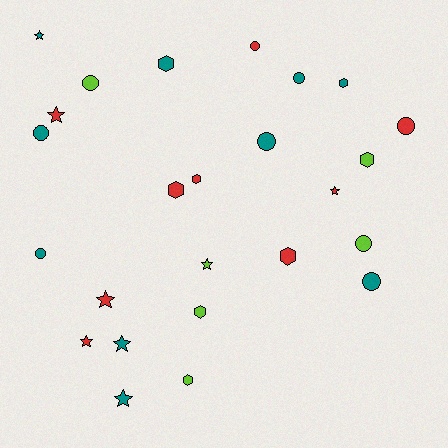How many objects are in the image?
There are 25 objects.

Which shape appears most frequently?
Circle, with 9 objects.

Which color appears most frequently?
Teal, with 10 objects.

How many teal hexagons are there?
There are 2 teal hexagons.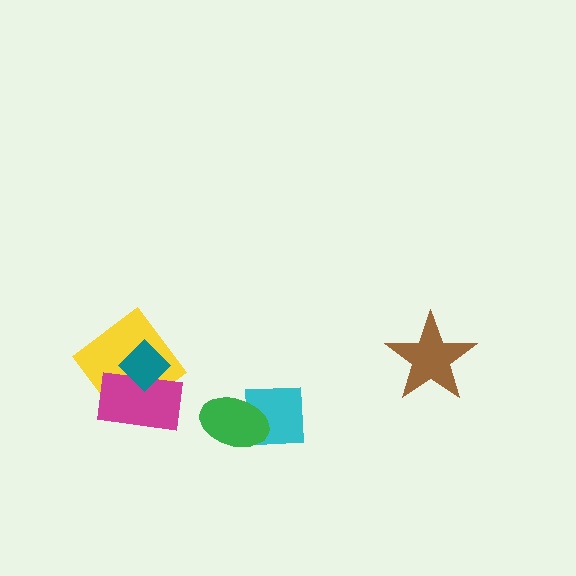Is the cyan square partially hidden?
Yes, it is partially covered by another shape.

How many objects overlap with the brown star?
0 objects overlap with the brown star.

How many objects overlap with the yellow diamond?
2 objects overlap with the yellow diamond.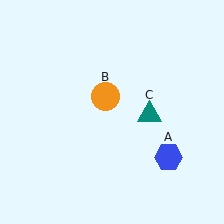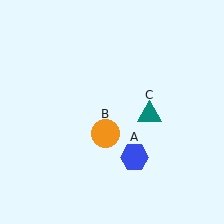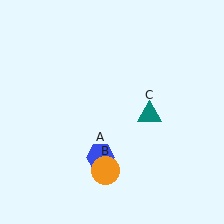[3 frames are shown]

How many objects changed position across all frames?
2 objects changed position: blue hexagon (object A), orange circle (object B).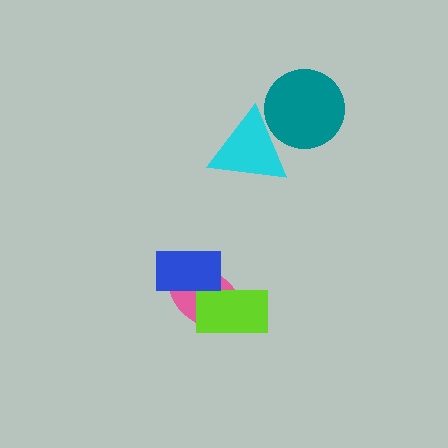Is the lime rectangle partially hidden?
Yes, it is partially covered by another shape.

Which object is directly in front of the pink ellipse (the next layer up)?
The lime rectangle is directly in front of the pink ellipse.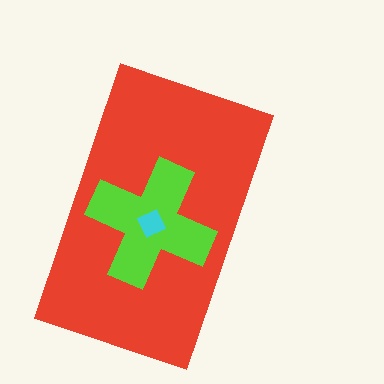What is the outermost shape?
The red rectangle.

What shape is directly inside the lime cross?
The cyan diamond.